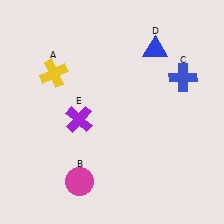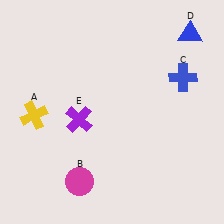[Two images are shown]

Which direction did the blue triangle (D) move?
The blue triangle (D) moved right.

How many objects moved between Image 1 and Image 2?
2 objects moved between the two images.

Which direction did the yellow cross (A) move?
The yellow cross (A) moved down.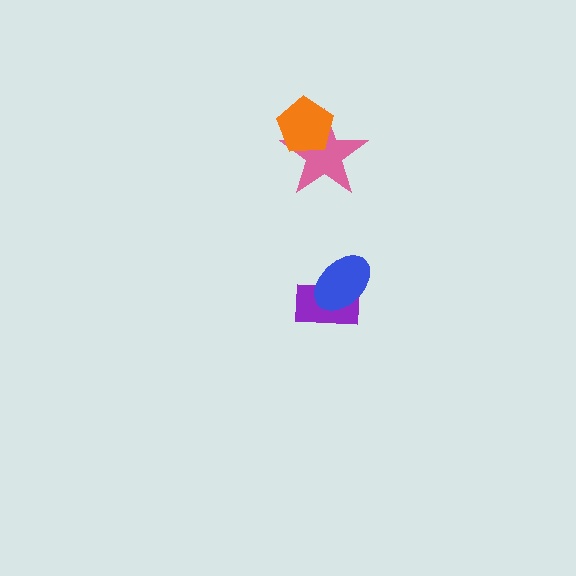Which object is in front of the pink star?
The orange pentagon is in front of the pink star.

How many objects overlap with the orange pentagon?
1 object overlaps with the orange pentagon.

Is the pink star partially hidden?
Yes, it is partially covered by another shape.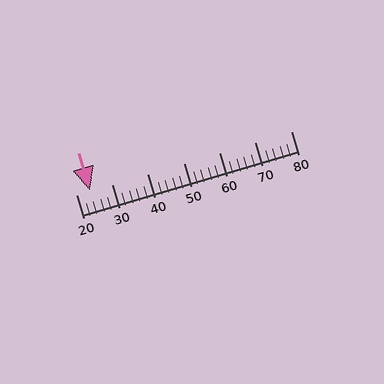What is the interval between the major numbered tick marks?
The major tick marks are spaced 10 units apart.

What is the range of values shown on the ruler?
The ruler shows values from 20 to 80.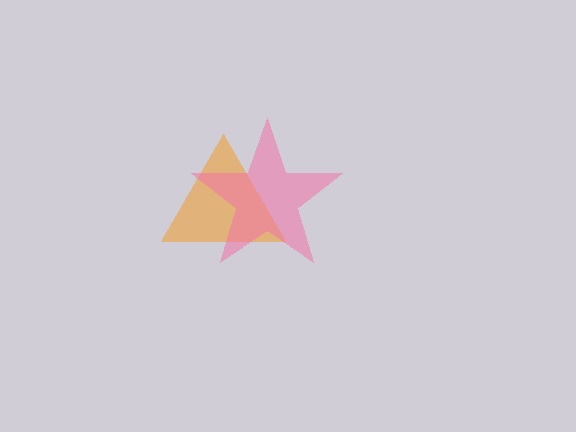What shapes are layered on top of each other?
The layered shapes are: an orange triangle, a pink star.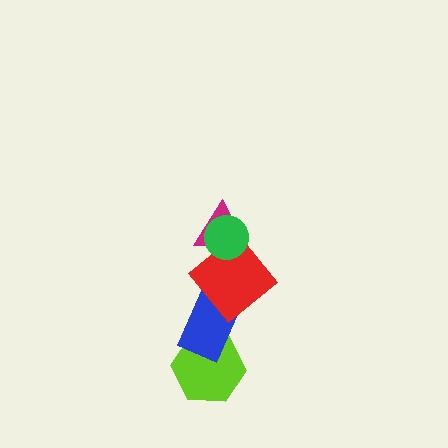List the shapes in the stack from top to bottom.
From top to bottom: the green circle, the magenta triangle, the red diamond, the blue rectangle, the lime hexagon.